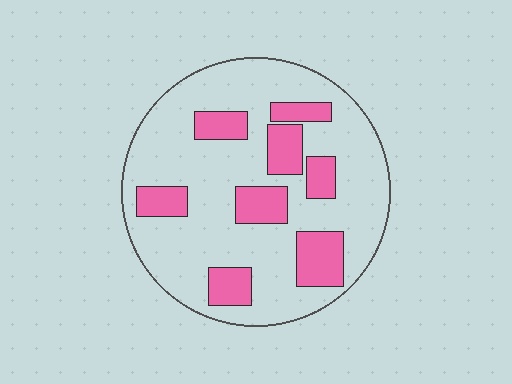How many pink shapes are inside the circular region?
8.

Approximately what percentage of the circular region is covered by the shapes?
Approximately 25%.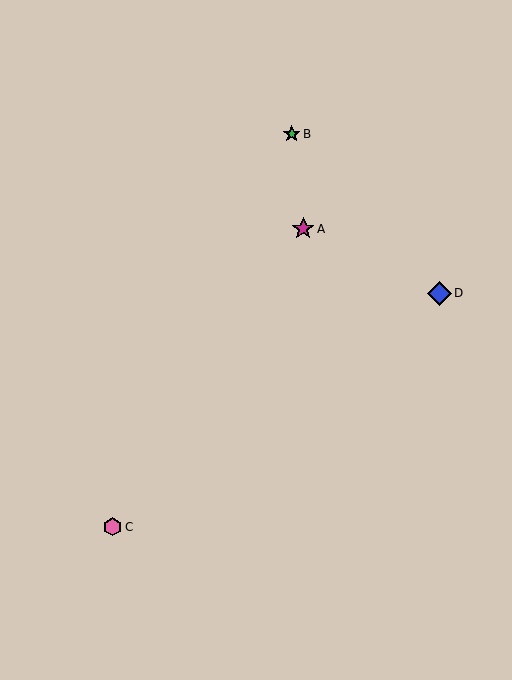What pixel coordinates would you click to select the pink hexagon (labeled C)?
Click at (113, 527) to select the pink hexagon C.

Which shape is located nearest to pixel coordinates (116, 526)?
The pink hexagon (labeled C) at (113, 527) is nearest to that location.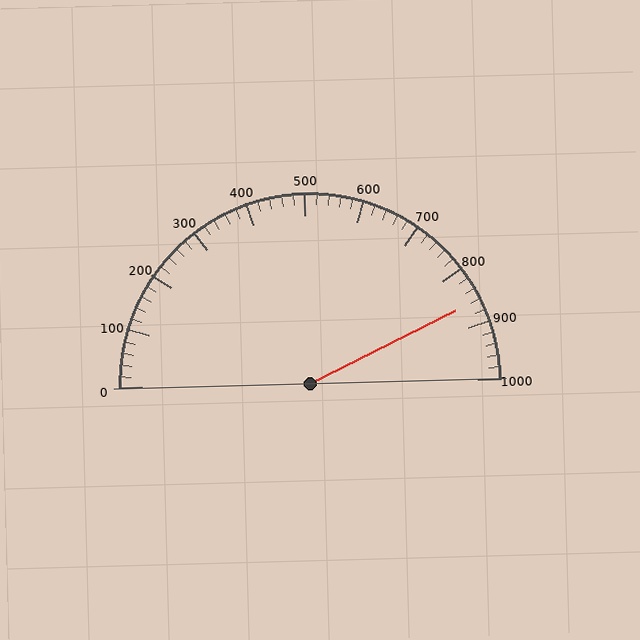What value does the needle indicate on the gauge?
The needle indicates approximately 860.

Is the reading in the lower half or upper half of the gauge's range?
The reading is in the upper half of the range (0 to 1000).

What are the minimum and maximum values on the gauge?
The gauge ranges from 0 to 1000.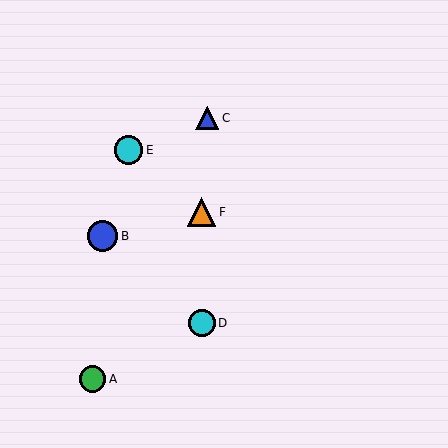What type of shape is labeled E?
Shape E is a cyan circle.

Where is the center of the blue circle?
The center of the blue circle is at (103, 236).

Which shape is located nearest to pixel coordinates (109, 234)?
The blue circle (labeled B) at (103, 236) is nearest to that location.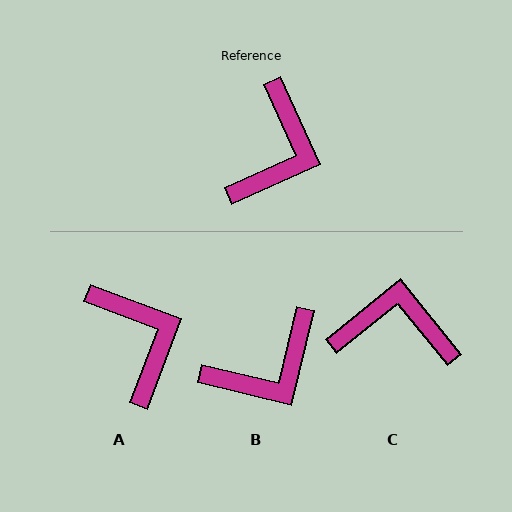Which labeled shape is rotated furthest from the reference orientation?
C, about 104 degrees away.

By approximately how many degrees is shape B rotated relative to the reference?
Approximately 38 degrees clockwise.